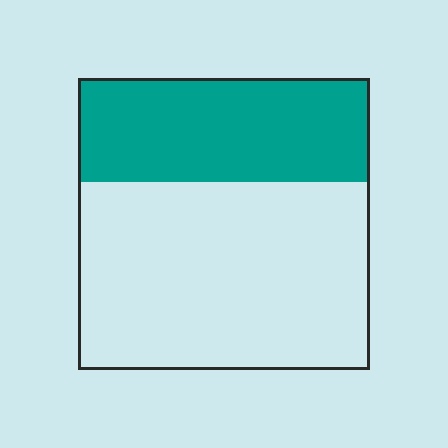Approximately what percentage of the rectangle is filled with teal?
Approximately 35%.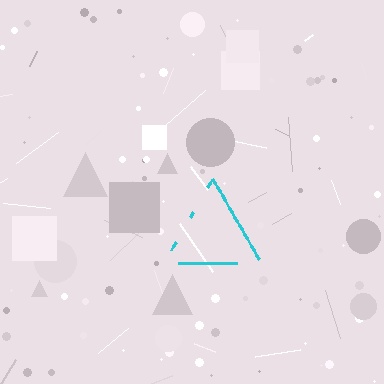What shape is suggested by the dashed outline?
The dashed outline suggests a triangle.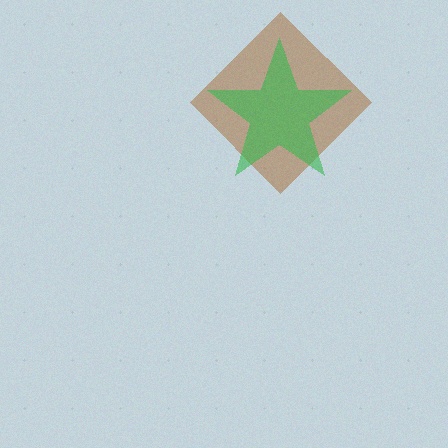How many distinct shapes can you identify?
There are 2 distinct shapes: a brown diamond, a green star.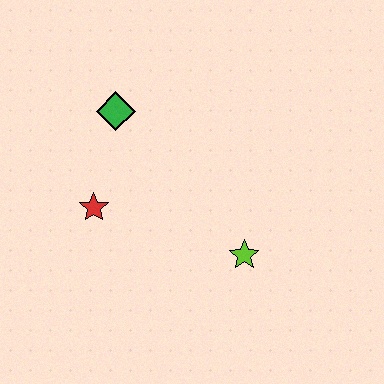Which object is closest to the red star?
The green diamond is closest to the red star.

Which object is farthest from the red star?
The lime star is farthest from the red star.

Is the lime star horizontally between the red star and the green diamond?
No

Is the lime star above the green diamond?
No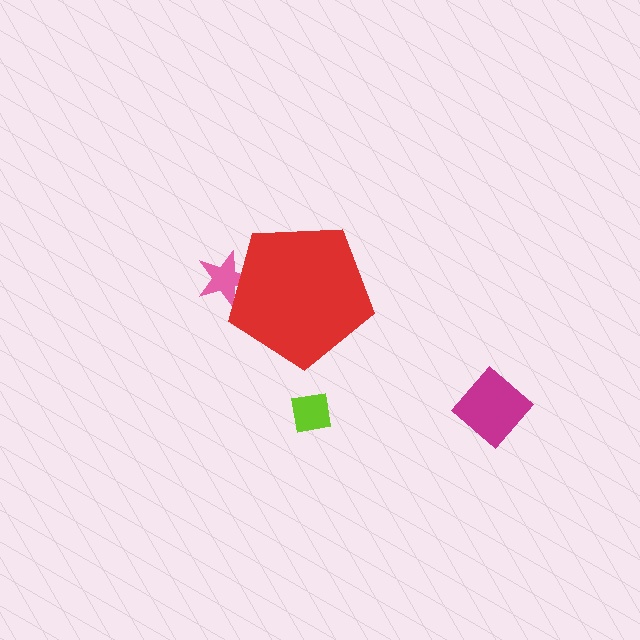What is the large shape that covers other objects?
A red pentagon.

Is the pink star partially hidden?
Yes, the pink star is partially hidden behind the red pentagon.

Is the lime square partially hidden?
No, the lime square is fully visible.